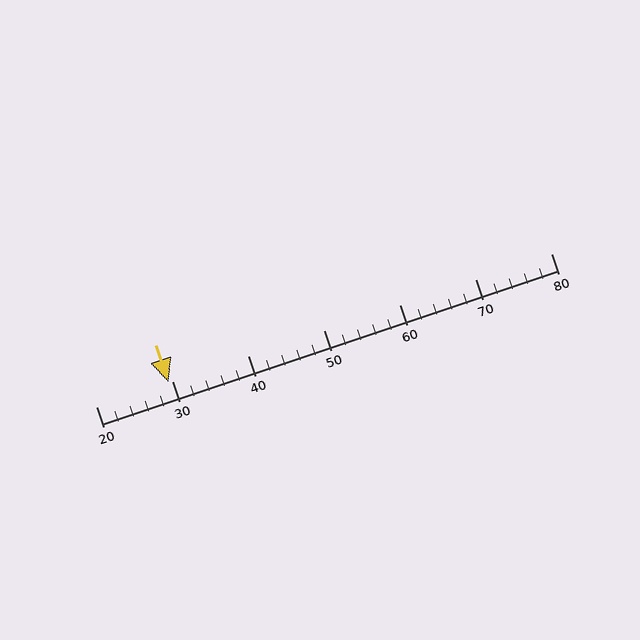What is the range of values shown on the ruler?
The ruler shows values from 20 to 80.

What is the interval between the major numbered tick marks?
The major tick marks are spaced 10 units apart.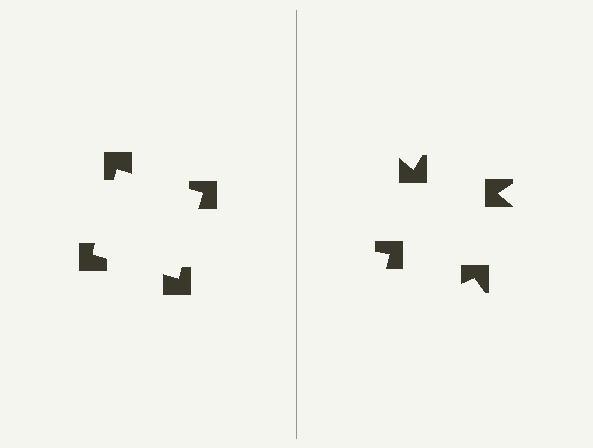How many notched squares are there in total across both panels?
8 — 4 on each side.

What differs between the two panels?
The notched squares are positioned identically on both sides; only the wedge orientations differ. On the left they align to a square; on the right they are misaligned.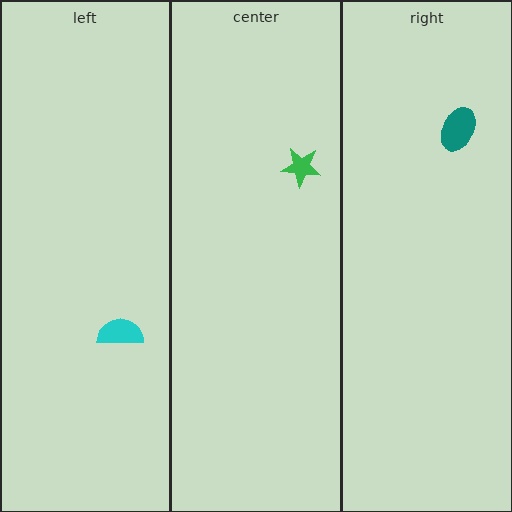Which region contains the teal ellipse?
The right region.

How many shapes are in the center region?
1.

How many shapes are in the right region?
1.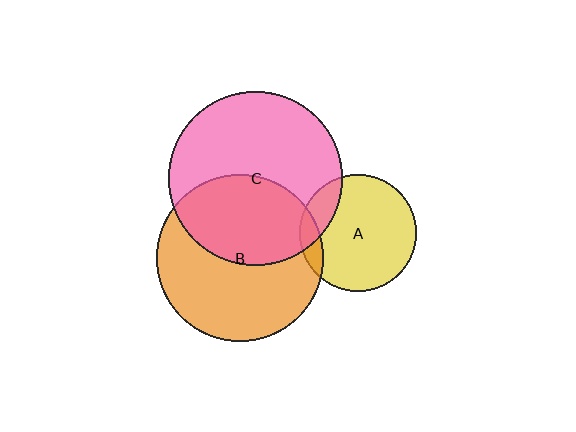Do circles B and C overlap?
Yes.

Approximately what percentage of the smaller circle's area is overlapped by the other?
Approximately 45%.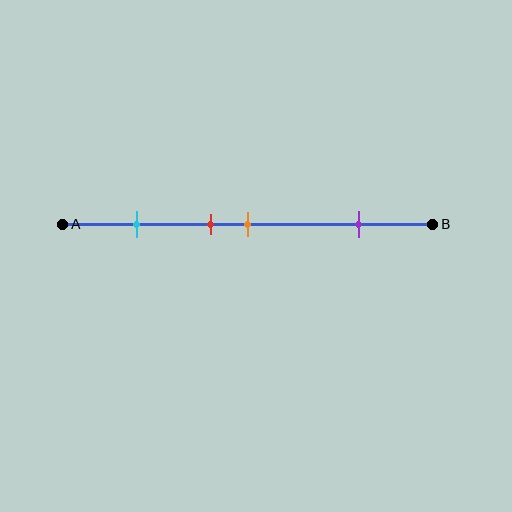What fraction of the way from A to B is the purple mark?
The purple mark is approximately 80% (0.8) of the way from A to B.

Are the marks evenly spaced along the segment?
No, the marks are not evenly spaced.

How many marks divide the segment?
There are 4 marks dividing the segment.